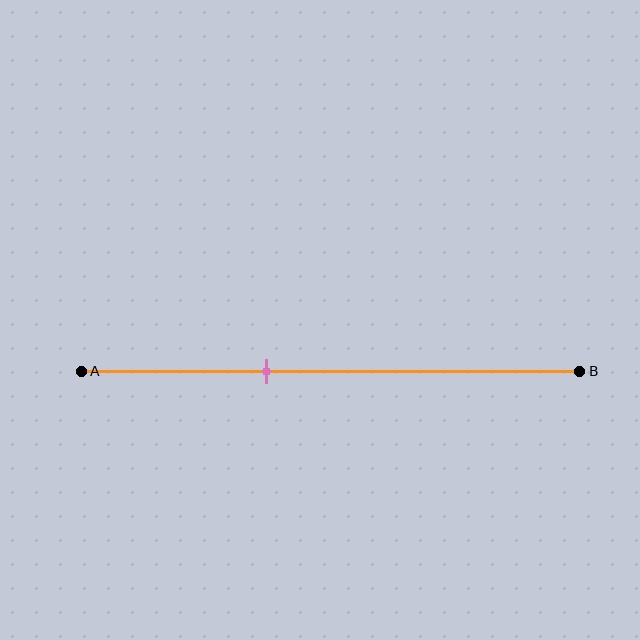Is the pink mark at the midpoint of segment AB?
No, the mark is at about 35% from A, not at the 50% midpoint.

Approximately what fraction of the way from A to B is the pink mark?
The pink mark is approximately 35% of the way from A to B.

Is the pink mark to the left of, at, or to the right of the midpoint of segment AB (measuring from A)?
The pink mark is to the left of the midpoint of segment AB.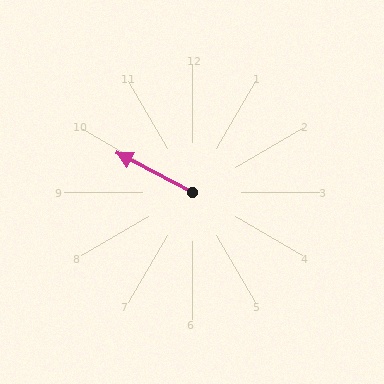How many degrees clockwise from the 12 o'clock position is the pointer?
Approximately 297 degrees.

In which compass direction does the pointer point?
Northwest.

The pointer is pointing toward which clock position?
Roughly 10 o'clock.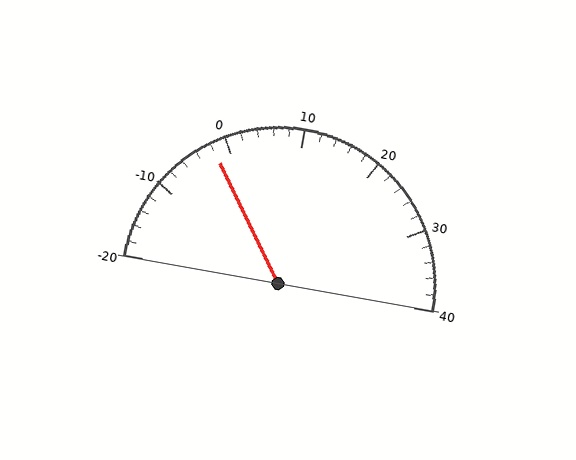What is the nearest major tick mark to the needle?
The nearest major tick mark is 0.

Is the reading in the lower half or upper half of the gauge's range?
The reading is in the lower half of the range (-20 to 40).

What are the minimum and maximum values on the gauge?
The gauge ranges from -20 to 40.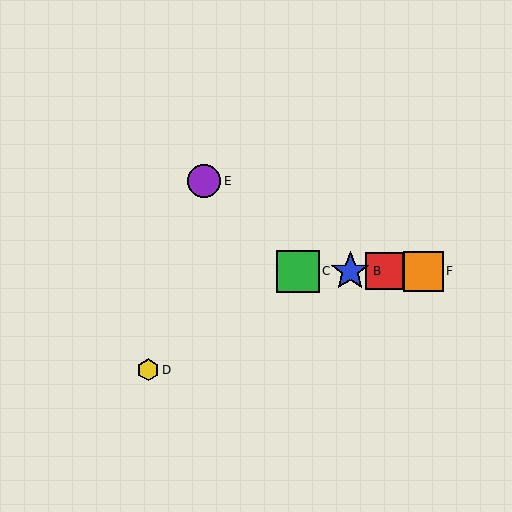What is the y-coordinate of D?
Object D is at y≈370.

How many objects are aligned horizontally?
4 objects (A, B, C, F) are aligned horizontally.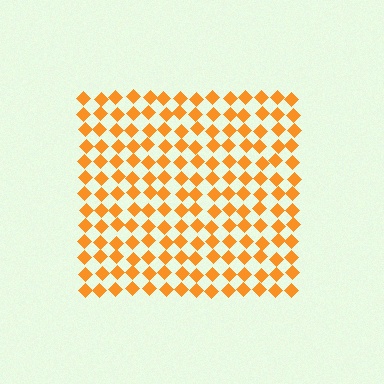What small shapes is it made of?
It is made of small diamonds.